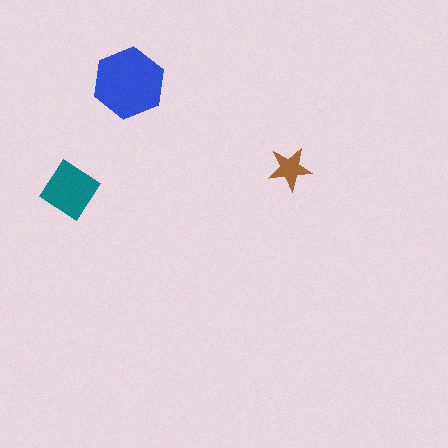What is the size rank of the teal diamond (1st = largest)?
2nd.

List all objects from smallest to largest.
The brown star, the teal diamond, the blue hexagon.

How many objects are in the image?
There are 3 objects in the image.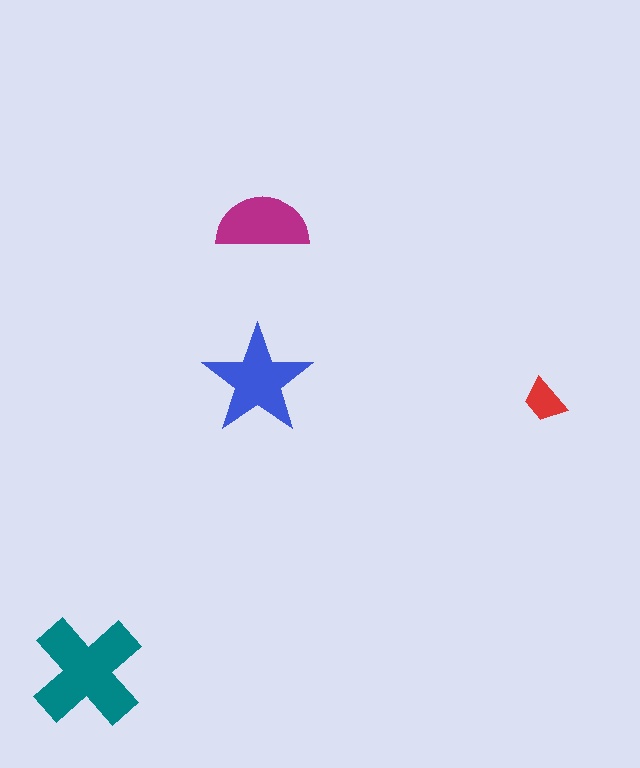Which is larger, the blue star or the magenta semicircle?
The blue star.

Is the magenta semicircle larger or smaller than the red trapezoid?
Larger.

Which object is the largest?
The teal cross.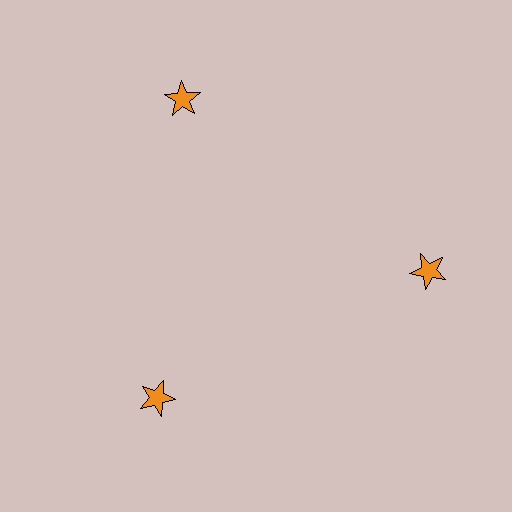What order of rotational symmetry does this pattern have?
This pattern has 3-fold rotational symmetry.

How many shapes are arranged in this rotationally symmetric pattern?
There are 3 shapes, arranged in 3 groups of 1.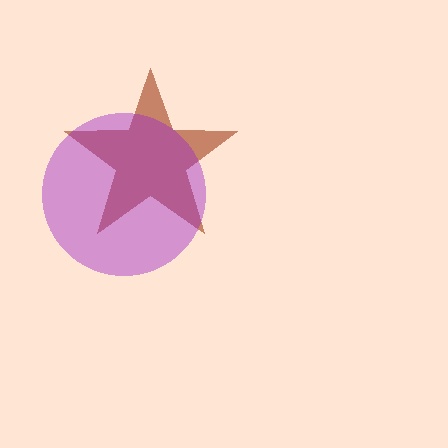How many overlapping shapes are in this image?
There are 2 overlapping shapes in the image.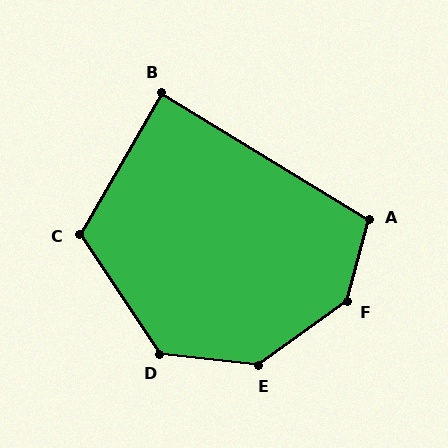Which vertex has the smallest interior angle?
B, at approximately 89 degrees.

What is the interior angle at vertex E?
Approximately 138 degrees (obtuse).